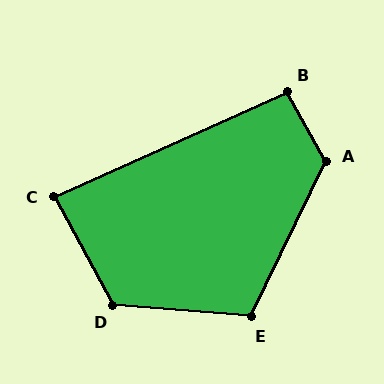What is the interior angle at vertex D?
Approximately 123 degrees (obtuse).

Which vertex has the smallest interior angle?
C, at approximately 86 degrees.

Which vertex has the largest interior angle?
A, at approximately 124 degrees.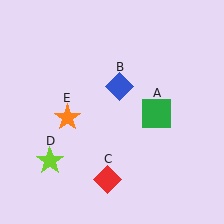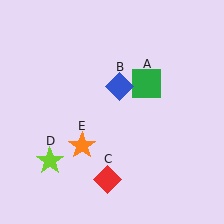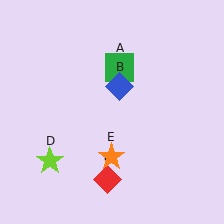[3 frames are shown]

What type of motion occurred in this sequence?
The green square (object A), orange star (object E) rotated counterclockwise around the center of the scene.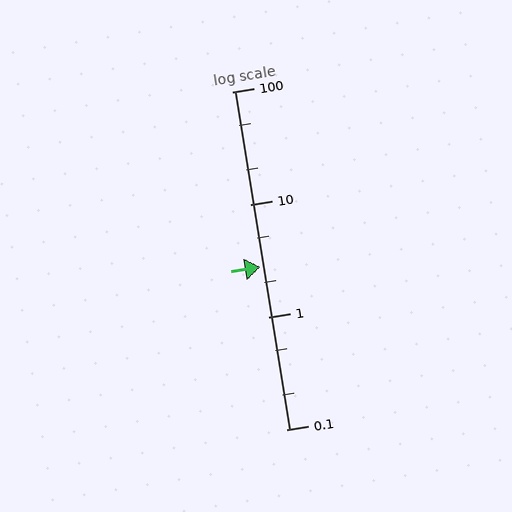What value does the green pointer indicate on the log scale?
The pointer indicates approximately 2.8.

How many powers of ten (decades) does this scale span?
The scale spans 3 decades, from 0.1 to 100.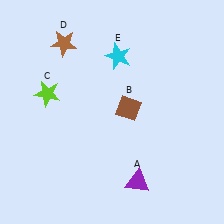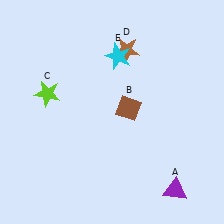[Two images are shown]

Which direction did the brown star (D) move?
The brown star (D) moved right.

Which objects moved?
The objects that moved are: the purple triangle (A), the brown star (D).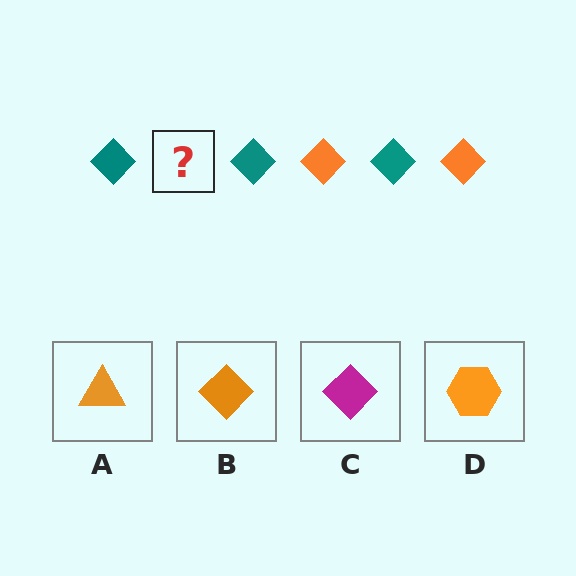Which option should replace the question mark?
Option B.